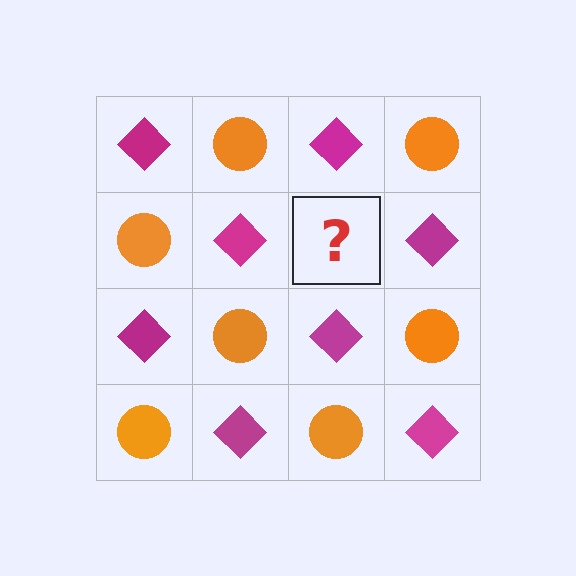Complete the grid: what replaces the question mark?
The question mark should be replaced with an orange circle.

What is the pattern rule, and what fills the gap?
The rule is that it alternates magenta diamond and orange circle in a checkerboard pattern. The gap should be filled with an orange circle.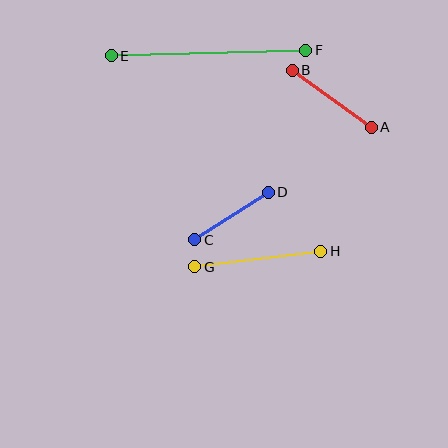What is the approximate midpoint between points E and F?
The midpoint is at approximately (209, 53) pixels.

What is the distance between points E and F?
The distance is approximately 195 pixels.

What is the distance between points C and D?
The distance is approximately 88 pixels.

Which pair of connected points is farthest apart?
Points E and F are farthest apart.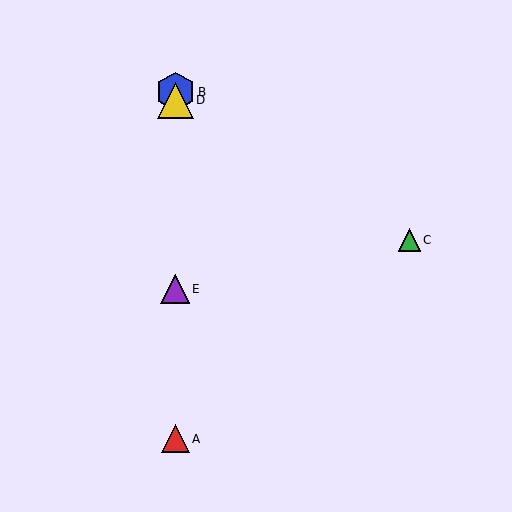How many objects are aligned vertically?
4 objects (A, B, D, E) are aligned vertically.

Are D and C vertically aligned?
No, D is at x≈175 and C is at x≈409.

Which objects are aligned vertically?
Objects A, B, D, E are aligned vertically.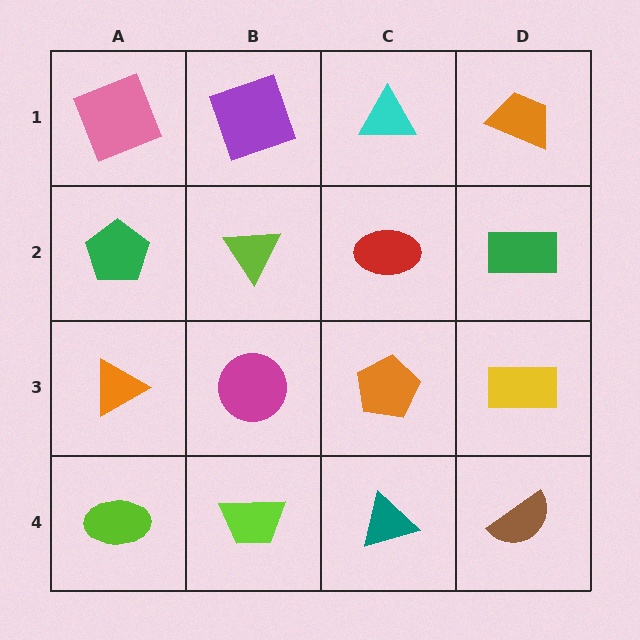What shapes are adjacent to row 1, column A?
A green pentagon (row 2, column A), a purple square (row 1, column B).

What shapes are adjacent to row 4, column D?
A yellow rectangle (row 3, column D), a teal triangle (row 4, column C).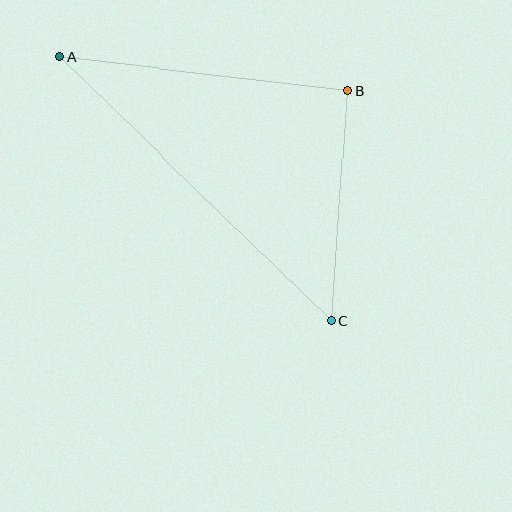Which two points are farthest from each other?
Points A and C are farthest from each other.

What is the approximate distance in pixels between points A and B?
The distance between A and B is approximately 290 pixels.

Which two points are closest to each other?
Points B and C are closest to each other.